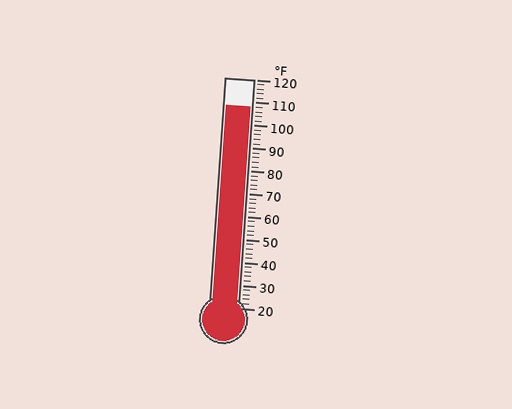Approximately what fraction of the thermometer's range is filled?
The thermometer is filled to approximately 90% of its range.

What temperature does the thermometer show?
The thermometer shows approximately 108°F.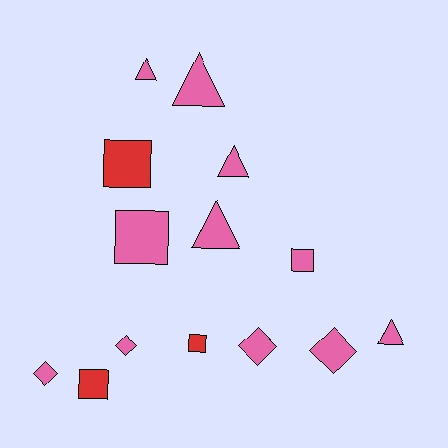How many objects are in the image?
There are 14 objects.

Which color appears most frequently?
Pink, with 11 objects.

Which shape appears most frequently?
Triangle, with 5 objects.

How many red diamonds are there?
There are no red diamonds.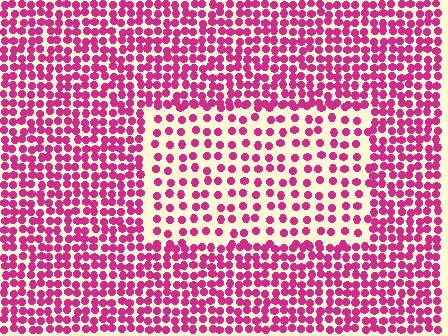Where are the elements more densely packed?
The elements are more densely packed outside the rectangle boundary.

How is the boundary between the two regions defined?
The boundary is defined by a change in element density (approximately 1.9x ratio). All elements are the same color, size, and shape.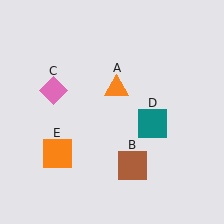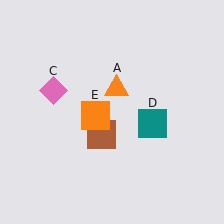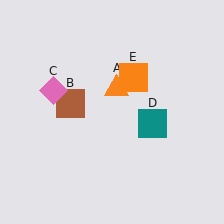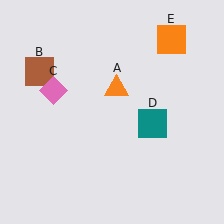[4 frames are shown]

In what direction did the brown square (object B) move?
The brown square (object B) moved up and to the left.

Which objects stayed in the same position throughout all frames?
Orange triangle (object A) and pink diamond (object C) and teal square (object D) remained stationary.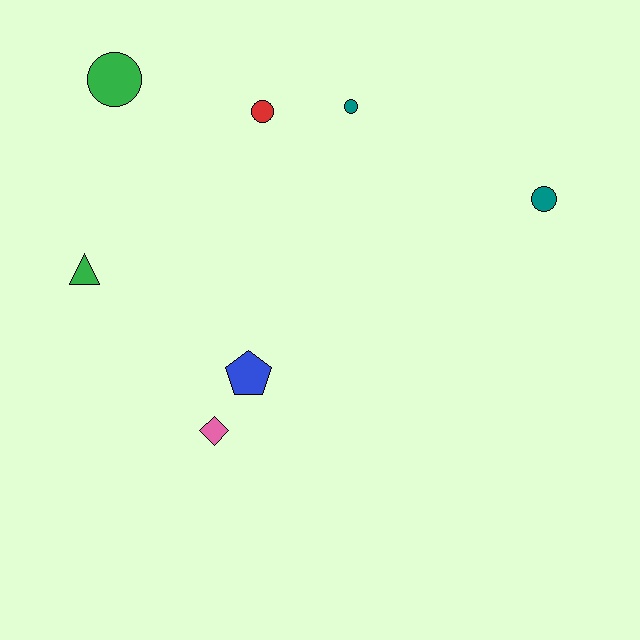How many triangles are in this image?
There is 1 triangle.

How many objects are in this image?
There are 7 objects.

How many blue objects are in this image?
There is 1 blue object.